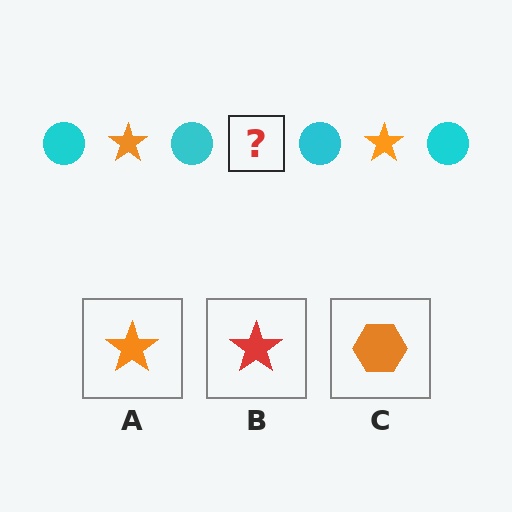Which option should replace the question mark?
Option A.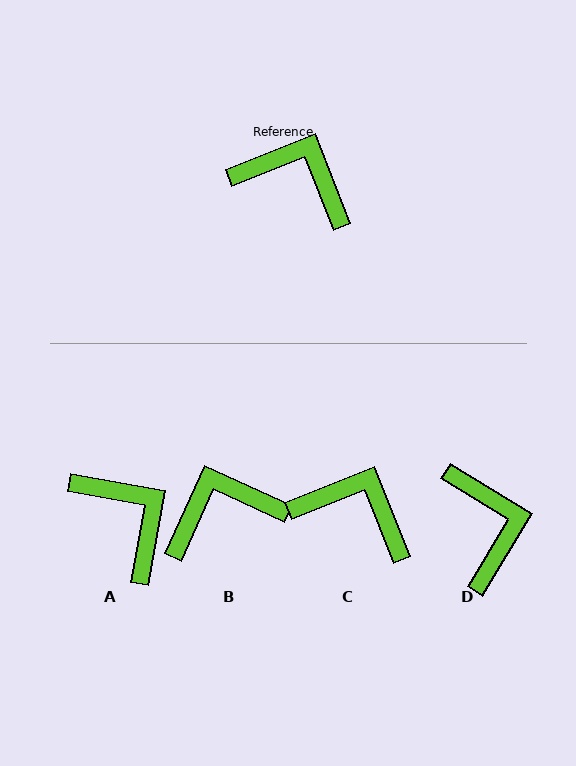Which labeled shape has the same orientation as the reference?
C.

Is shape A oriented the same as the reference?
No, it is off by about 32 degrees.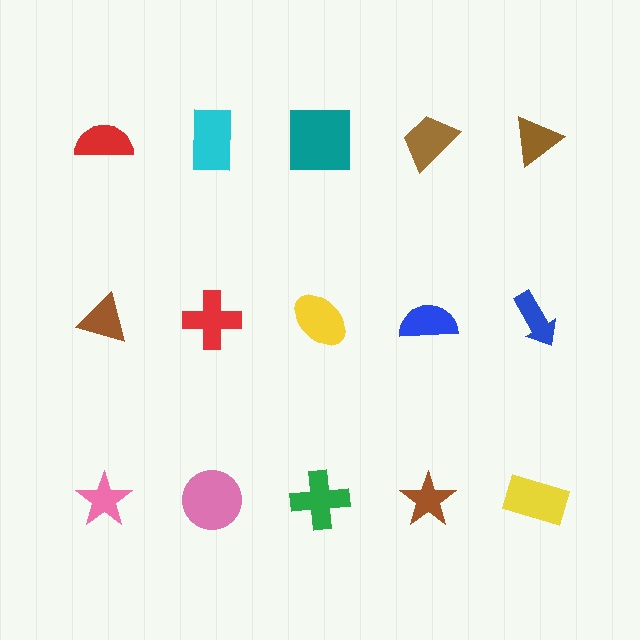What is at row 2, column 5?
A blue arrow.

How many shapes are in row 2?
5 shapes.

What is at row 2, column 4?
A blue semicircle.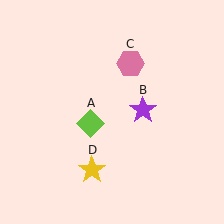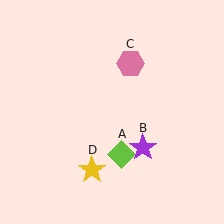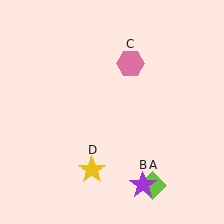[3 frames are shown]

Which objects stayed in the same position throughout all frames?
Pink hexagon (object C) and yellow star (object D) remained stationary.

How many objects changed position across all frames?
2 objects changed position: lime diamond (object A), purple star (object B).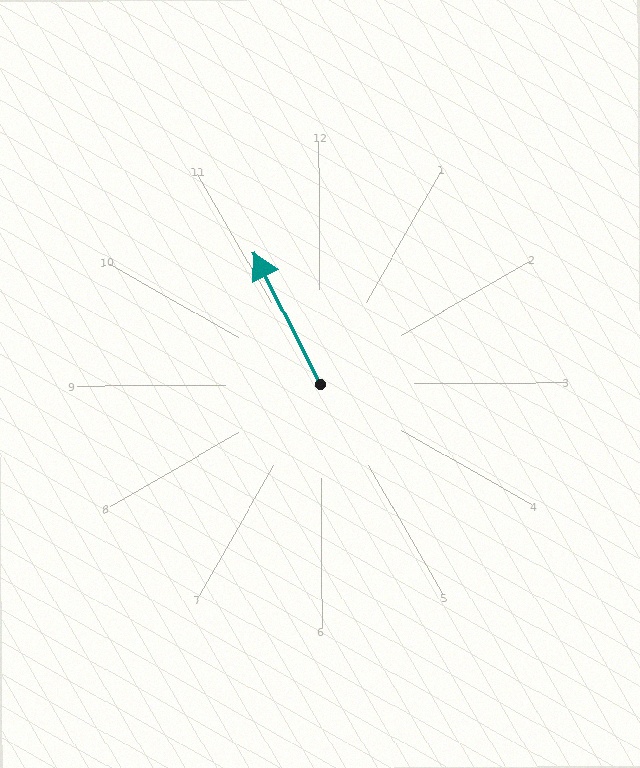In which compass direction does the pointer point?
Northwest.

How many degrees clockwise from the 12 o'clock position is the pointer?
Approximately 334 degrees.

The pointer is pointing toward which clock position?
Roughly 11 o'clock.